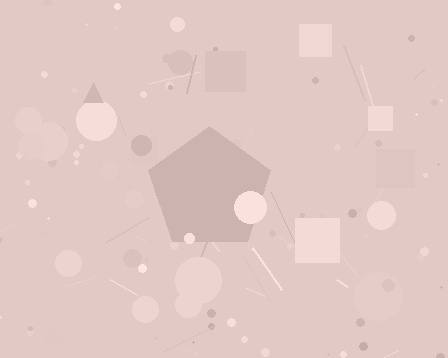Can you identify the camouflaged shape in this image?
The camouflaged shape is a pentagon.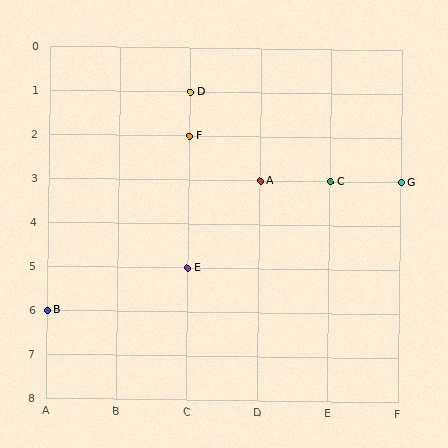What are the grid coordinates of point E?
Point E is at grid coordinates (C, 5).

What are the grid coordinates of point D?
Point D is at grid coordinates (C, 1).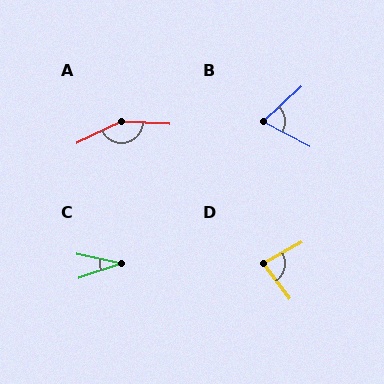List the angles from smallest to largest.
C (30°), B (71°), D (83°), A (151°).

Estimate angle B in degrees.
Approximately 71 degrees.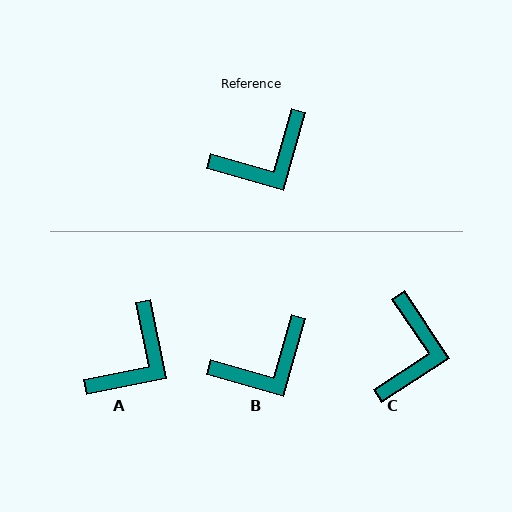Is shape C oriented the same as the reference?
No, it is off by about 49 degrees.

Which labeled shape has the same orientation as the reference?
B.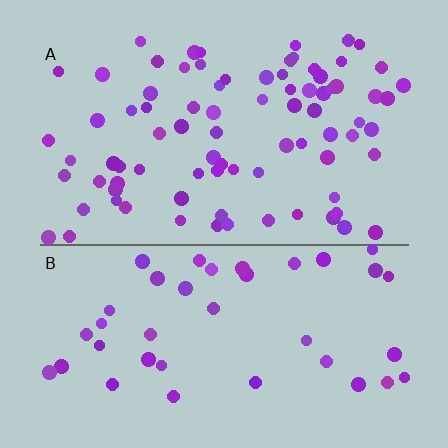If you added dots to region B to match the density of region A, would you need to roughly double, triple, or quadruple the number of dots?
Approximately double.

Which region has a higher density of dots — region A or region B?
A (the top).